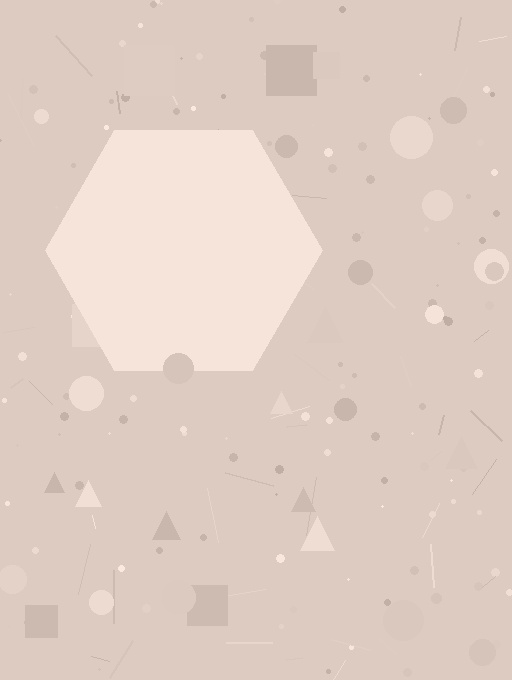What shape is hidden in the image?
A hexagon is hidden in the image.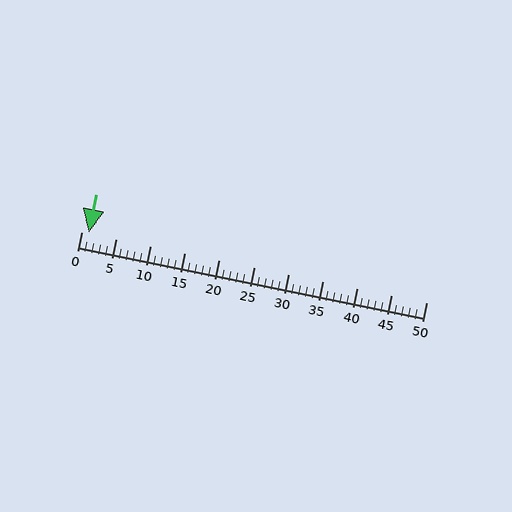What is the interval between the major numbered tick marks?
The major tick marks are spaced 5 units apart.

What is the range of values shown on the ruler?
The ruler shows values from 0 to 50.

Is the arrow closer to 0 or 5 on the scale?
The arrow is closer to 0.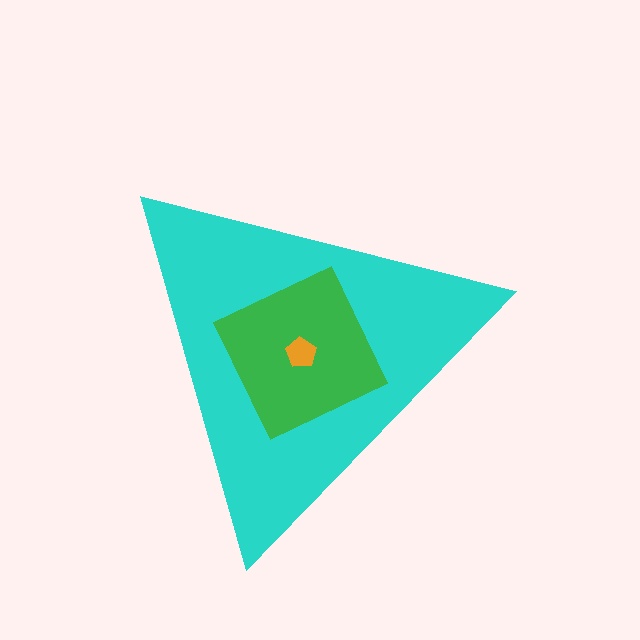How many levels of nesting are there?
3.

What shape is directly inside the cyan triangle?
The green square.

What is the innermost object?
The orange pentagon.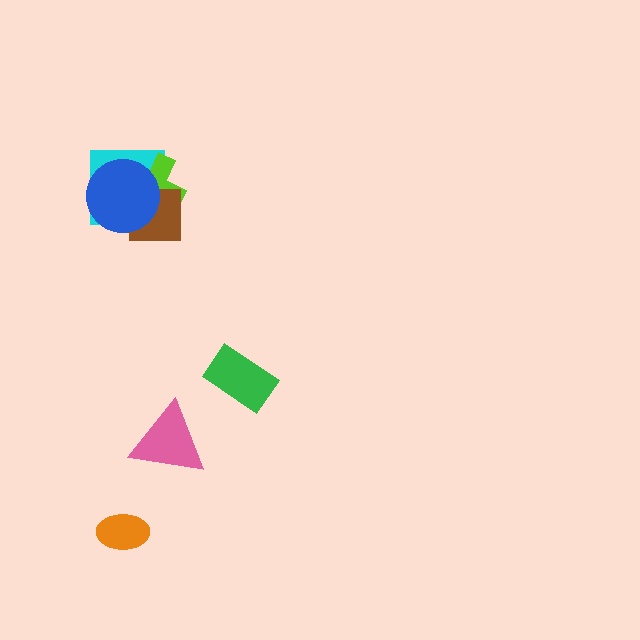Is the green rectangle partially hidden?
No, no other shape covers it.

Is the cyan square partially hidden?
Yes, it is partially covered by another shape.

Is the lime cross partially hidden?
Yes, it is partially covered by another shape.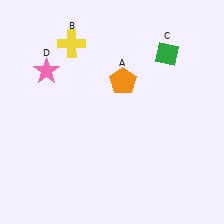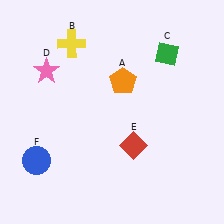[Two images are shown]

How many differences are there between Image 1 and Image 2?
There are 2 differences between the two images.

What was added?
A red diamond (E), a blue circle (F) were added in Image 2.